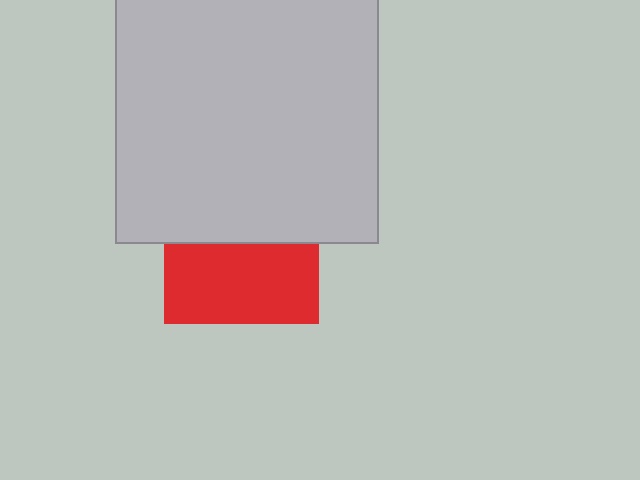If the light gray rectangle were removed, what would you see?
You would see the complete red square.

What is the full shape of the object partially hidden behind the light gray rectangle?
The partially hidden object is a red square.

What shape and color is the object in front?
The object in front is a light gray rectangle.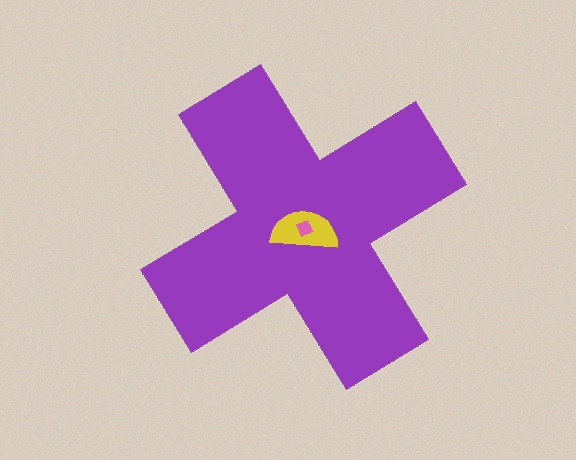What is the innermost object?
The pink diamond.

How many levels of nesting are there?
3.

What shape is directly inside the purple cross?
The yellow semicircle.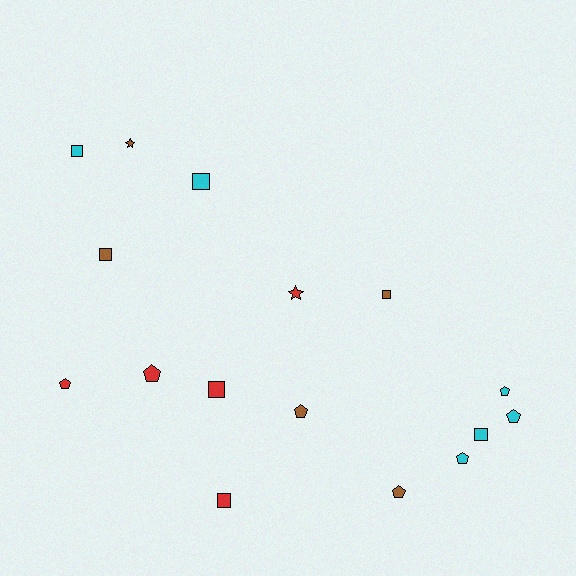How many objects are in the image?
There are 16 objects.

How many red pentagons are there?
There are 2 red pentagons.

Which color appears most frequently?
Cyan, with 6 objects.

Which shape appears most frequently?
Square, with 7 objects.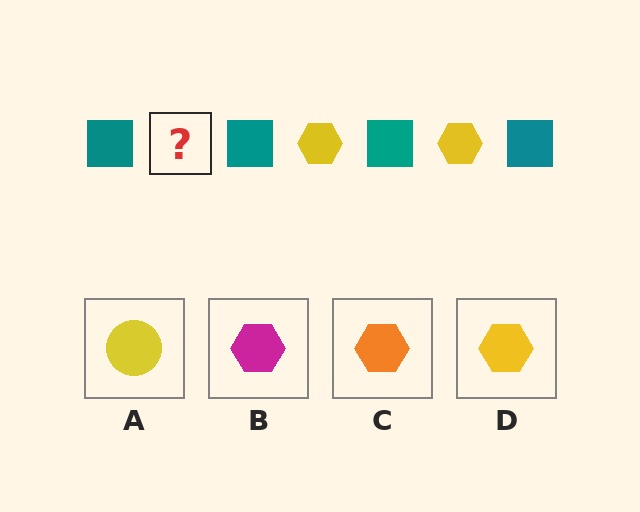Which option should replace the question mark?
Option D.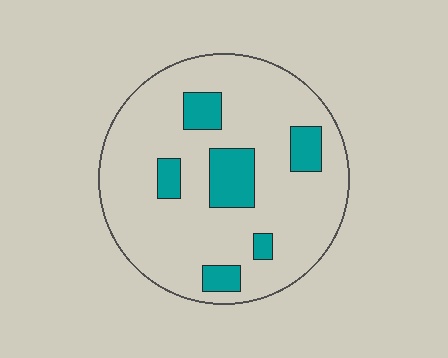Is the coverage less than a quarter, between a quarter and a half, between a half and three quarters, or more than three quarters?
Less than a quarter.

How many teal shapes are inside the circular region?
6.